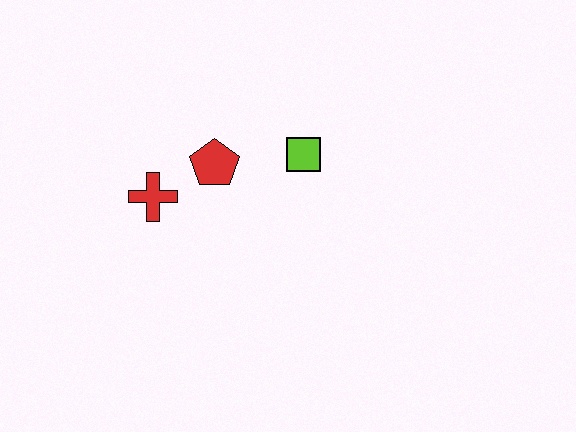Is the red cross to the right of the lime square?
No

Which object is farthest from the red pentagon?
The lime square is farthest from the red pentagon.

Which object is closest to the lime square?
The red pentagon is closest to the lime square.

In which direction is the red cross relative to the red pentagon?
The red cross is to the left of the red pentagon.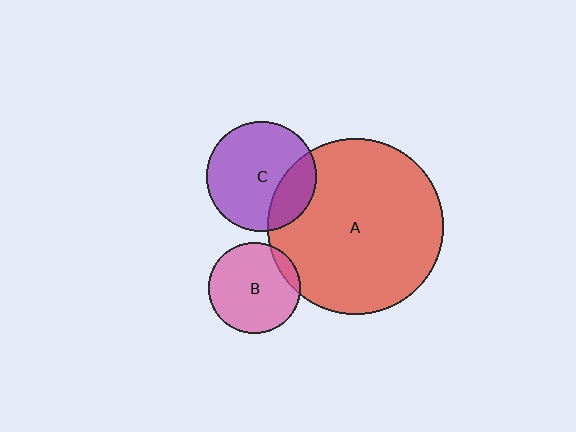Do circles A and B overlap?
Yes.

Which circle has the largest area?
Circle A (red).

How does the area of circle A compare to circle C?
Approximately 2.6 times.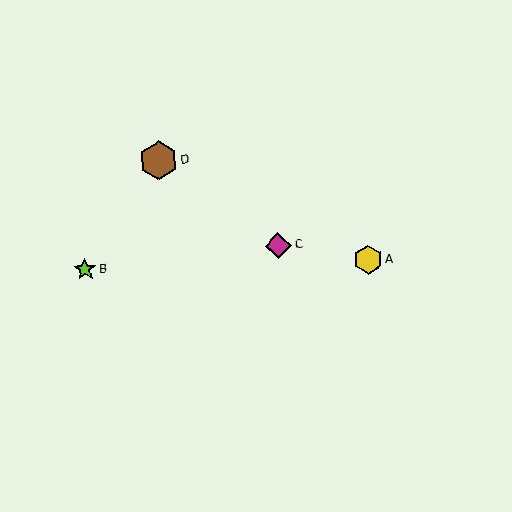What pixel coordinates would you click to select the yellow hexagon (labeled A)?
Click at (368, 260) to select the yellow hexagon A.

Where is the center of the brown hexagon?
The center of the brown hexagon is at (159, 161).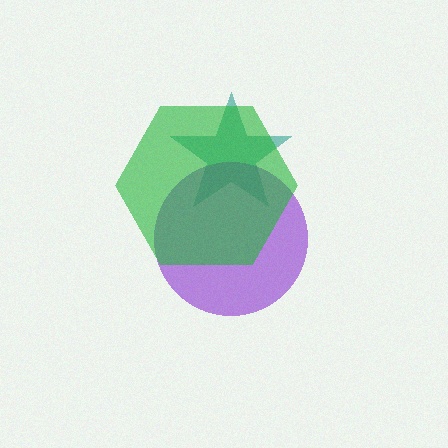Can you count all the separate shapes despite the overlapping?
Yes, there are 3 separate shapes.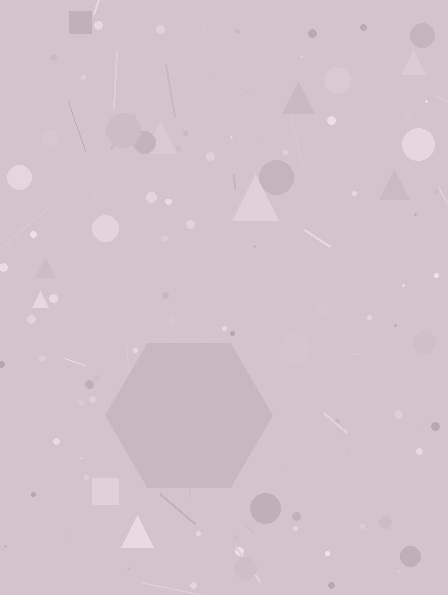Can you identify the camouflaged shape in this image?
The camouflaged shape is a hexagon.